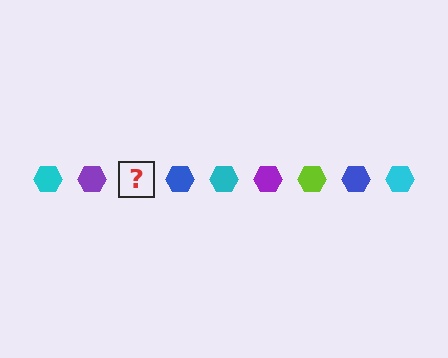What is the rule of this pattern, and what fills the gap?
The rule is that the pattern cycles through cyan, purple, lime, blue hexagons. The gap should be filled with a lime hexagon.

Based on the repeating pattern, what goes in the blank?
The blank should be a lime hexagon.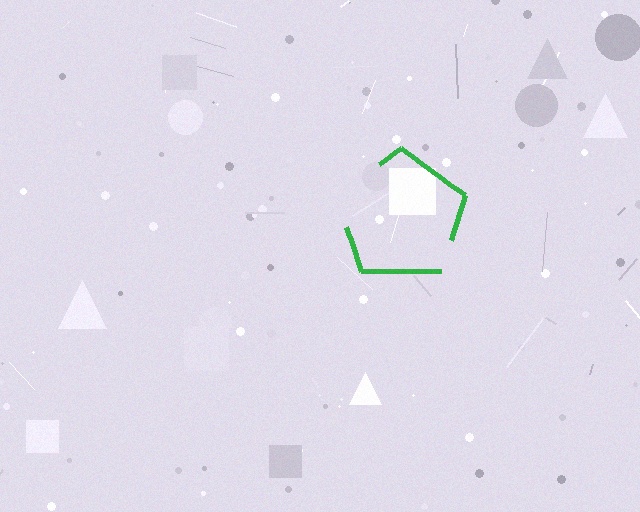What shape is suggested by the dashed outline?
The dashed outline suggests a pentagon.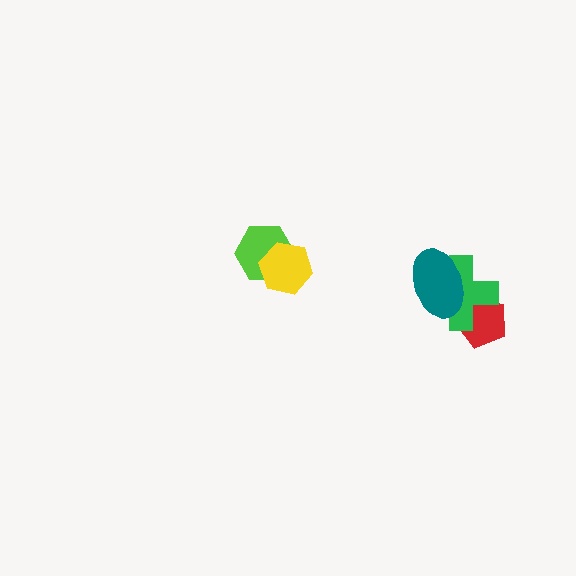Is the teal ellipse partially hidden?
No, no other shape covers it.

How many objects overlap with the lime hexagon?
1 object overlaps with the lime hexagon.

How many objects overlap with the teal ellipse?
1 object overlaps with the teal ellipse.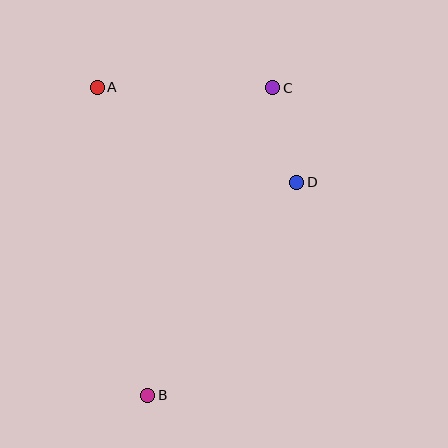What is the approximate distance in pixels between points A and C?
The distance between A and C is approximately 175 pixels.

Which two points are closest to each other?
Points C and D are closest to each other.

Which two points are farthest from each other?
Points B and C are farthest from each other.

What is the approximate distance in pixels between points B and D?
The distance between B and D is approximately 260 pixels.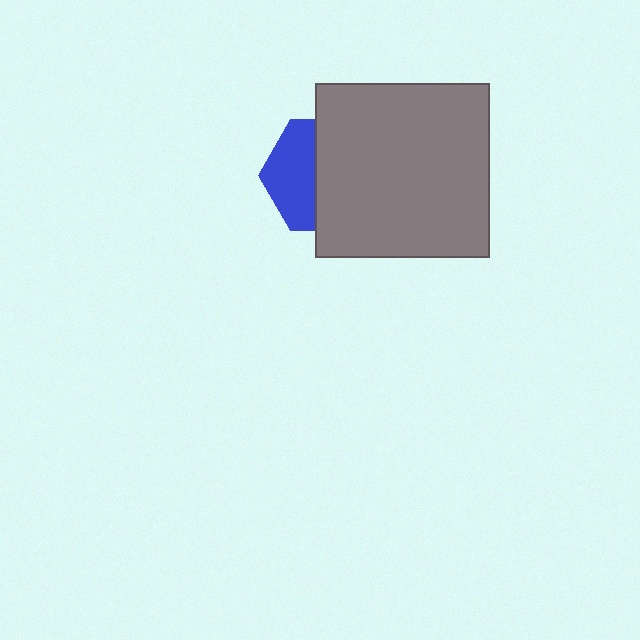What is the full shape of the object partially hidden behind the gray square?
The partially hidden object is a blue hexagon.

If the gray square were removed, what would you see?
You would see the complete blue hexagon.